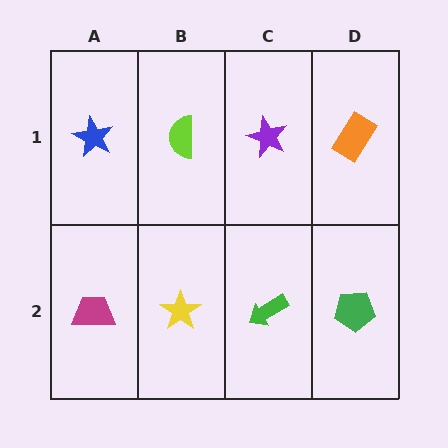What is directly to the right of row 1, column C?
An orange rectangle.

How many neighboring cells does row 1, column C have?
3.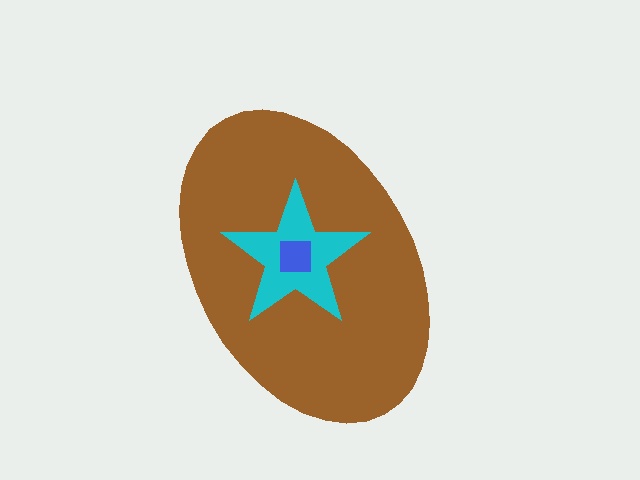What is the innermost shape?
The blue square.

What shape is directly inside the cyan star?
The blue square.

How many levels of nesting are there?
3.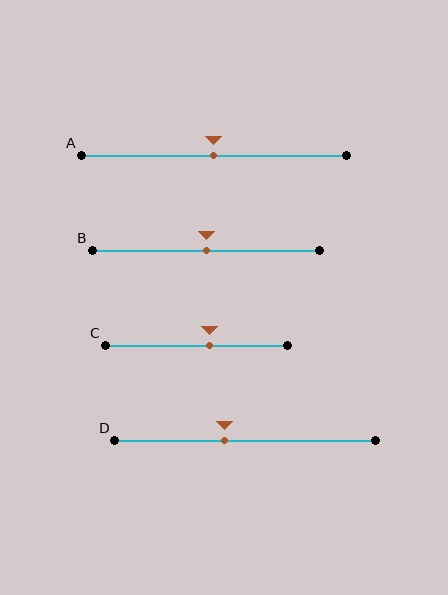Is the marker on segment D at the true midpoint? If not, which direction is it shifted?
No, the marker on segment D is shifted to the left by about 8% of the segment length.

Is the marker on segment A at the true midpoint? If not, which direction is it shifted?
Yes, the marker on segment A is at the true midpoint.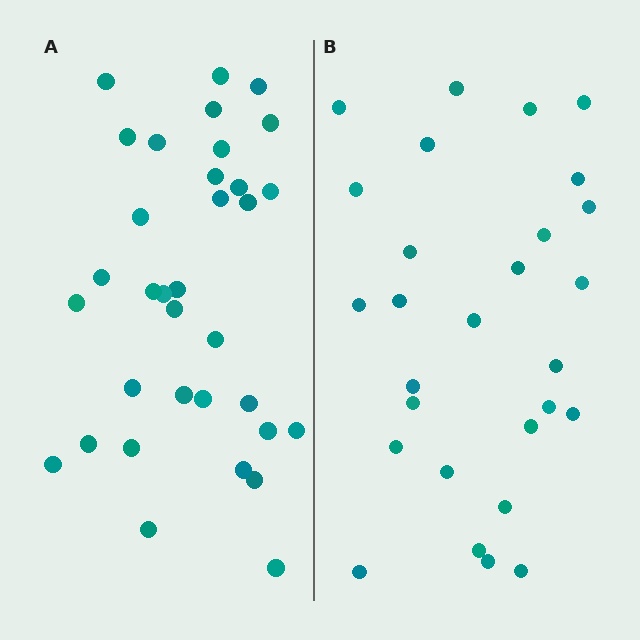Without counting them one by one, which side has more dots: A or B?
Region A (the left region) has more dots.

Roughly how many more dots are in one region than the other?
Region A has about 6 more dots than region B.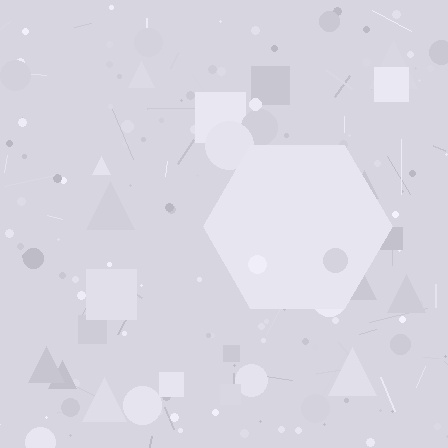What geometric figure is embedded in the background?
A hexagon is embedded in the background.